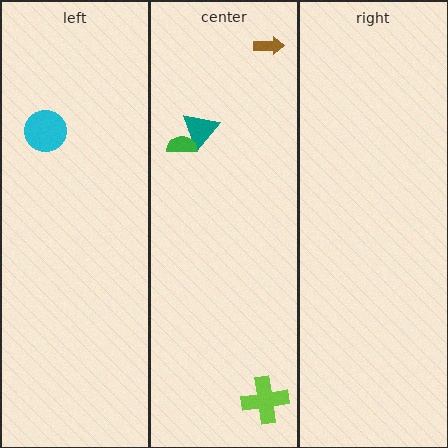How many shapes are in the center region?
4.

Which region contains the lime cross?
The center region.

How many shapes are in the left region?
1.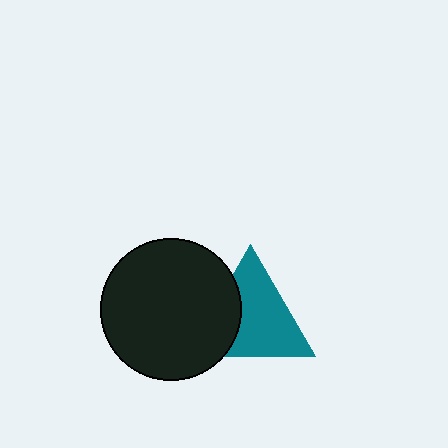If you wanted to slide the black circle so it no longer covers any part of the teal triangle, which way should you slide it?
Slide it left — that is the most direct way to separate the two shapes.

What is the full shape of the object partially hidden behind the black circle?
The partially hidden object is a teal triangle.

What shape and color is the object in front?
The object in front is a black circle.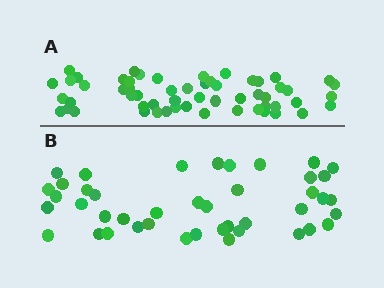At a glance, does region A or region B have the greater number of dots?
Region A (the top region) has more dots.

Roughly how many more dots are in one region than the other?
Region A has approximately 15 more dots than region B.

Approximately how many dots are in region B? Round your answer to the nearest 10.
About 40 dots. (The exact count is 43, which rounds to 40.)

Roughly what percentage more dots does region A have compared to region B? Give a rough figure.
About 35% more.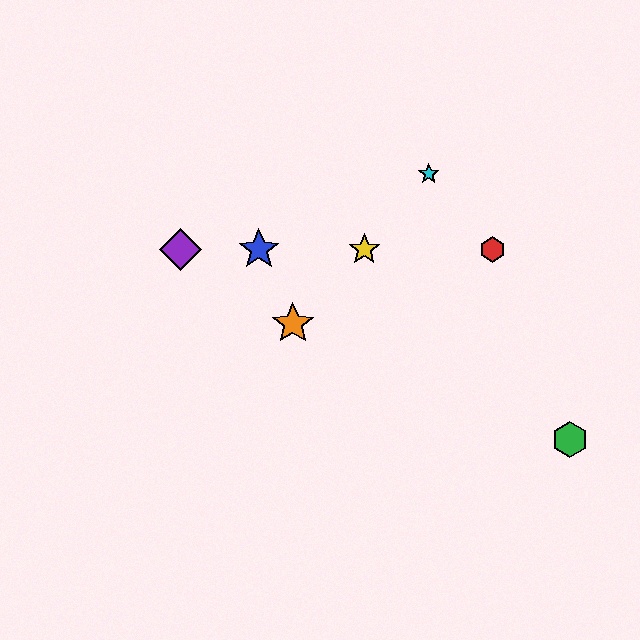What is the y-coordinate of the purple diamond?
The purple diamond is at y≈250.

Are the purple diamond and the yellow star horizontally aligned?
Yes, both are at y≈250.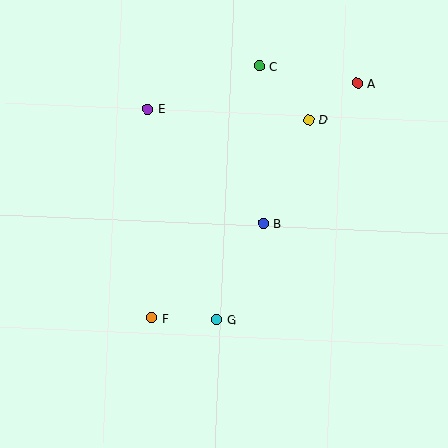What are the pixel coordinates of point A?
Point A is at (357, 83).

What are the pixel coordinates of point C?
Point C is at (259, 66).